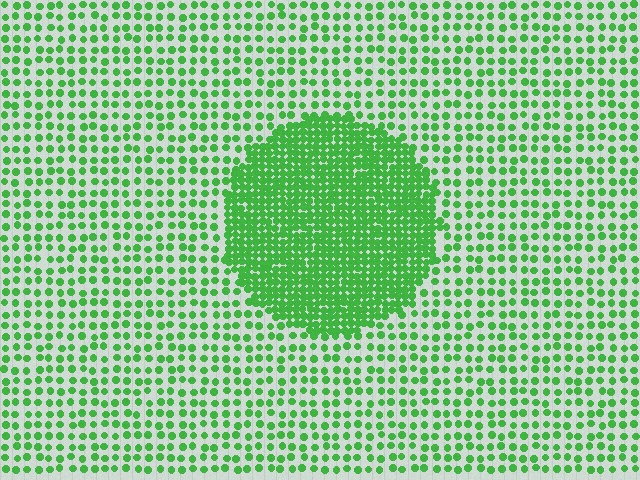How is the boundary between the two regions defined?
The boundary is defined by a change in element density (approximately 2.6x ratio). All elements are the same color, size, and shape.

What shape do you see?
I see a circle.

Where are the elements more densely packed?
The elements are more densely packed inside the circle boundary.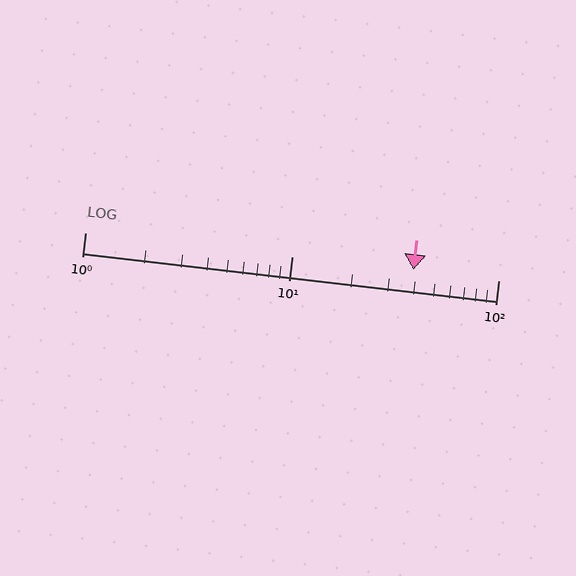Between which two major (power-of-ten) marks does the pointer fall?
The pointer is between 10 and 100.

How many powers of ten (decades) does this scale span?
The scale spans 2 decades, from 1 to 100.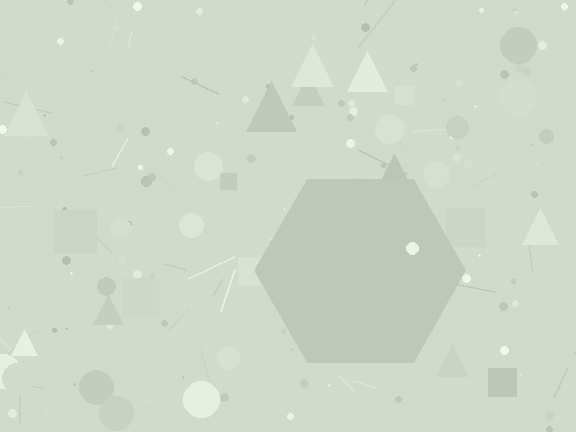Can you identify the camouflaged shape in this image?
The camouflaged shape is a hexagon.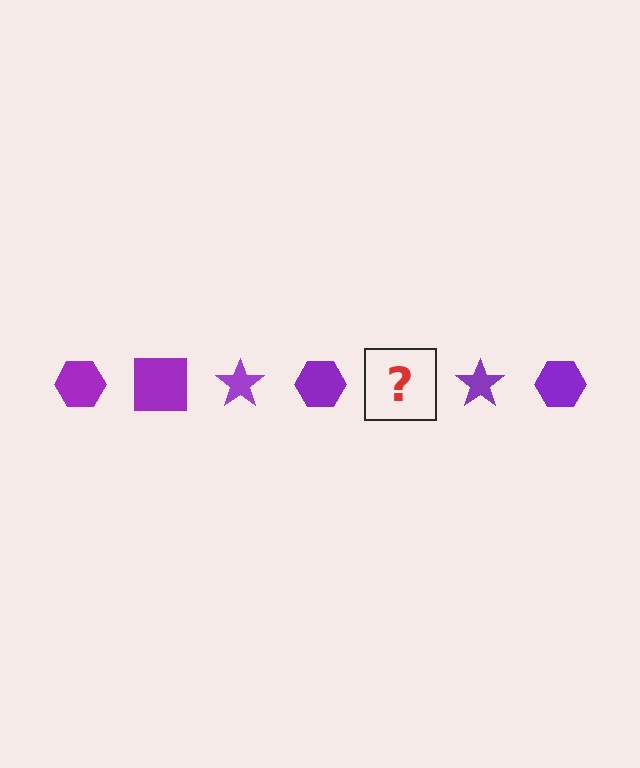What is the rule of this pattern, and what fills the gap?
The rule is that the pattern cycles through hexagon, square, star shapes in purple. The gap should be filled with a purple square.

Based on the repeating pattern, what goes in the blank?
The blank should be a purple square.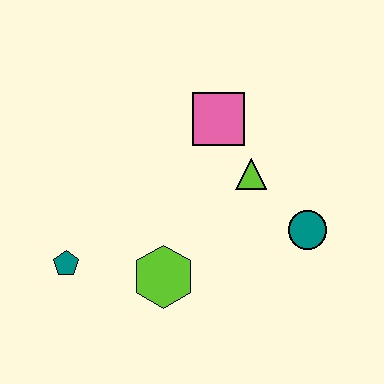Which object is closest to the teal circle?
The lime triangle is closest to the teal circle.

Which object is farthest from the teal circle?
The teal pentagon is farthest from the teal circle.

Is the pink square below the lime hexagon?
No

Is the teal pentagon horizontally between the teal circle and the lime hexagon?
No